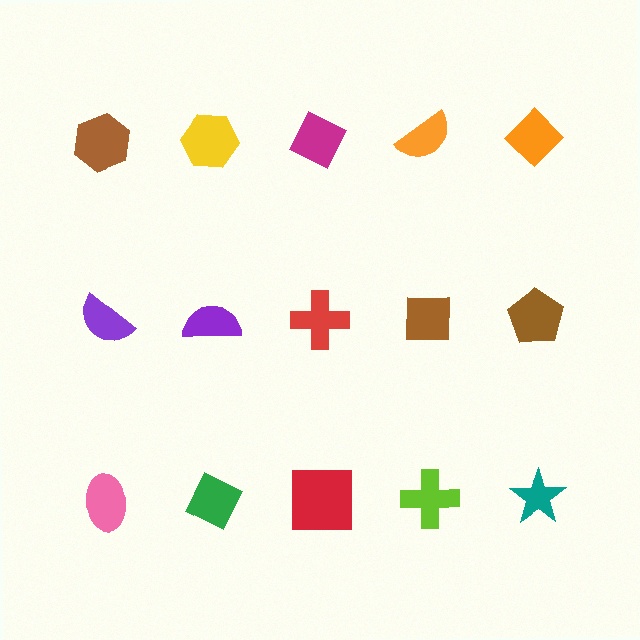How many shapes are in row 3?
5 shapes.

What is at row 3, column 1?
A pink ellipse.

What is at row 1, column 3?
A magenta diamond.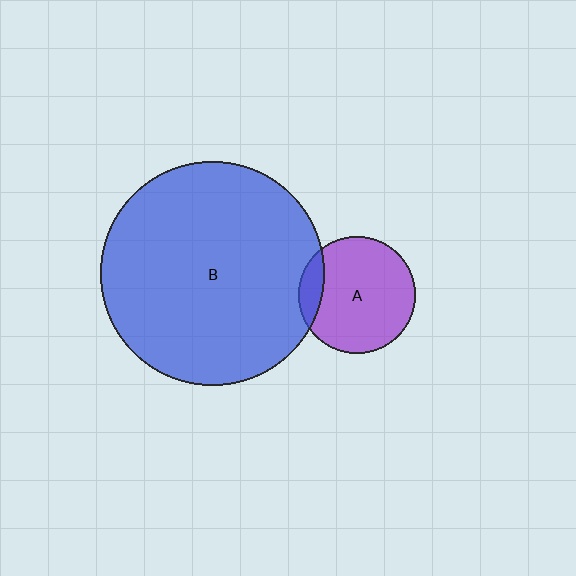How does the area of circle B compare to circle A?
Approximately 3.7 times.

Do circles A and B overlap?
Yes.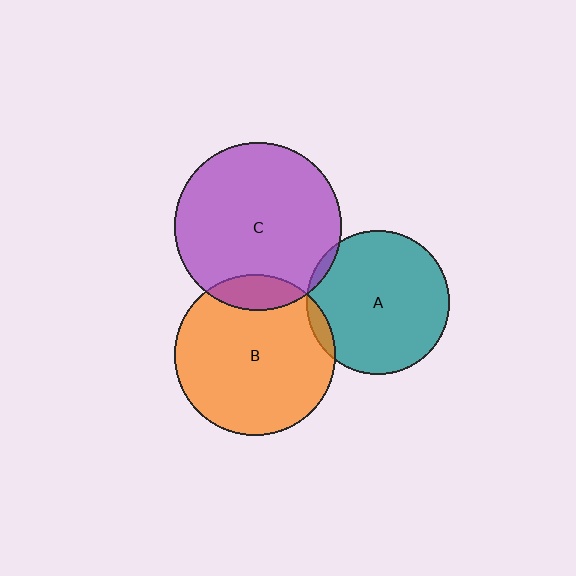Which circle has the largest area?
Circle C (purple).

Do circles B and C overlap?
Yes.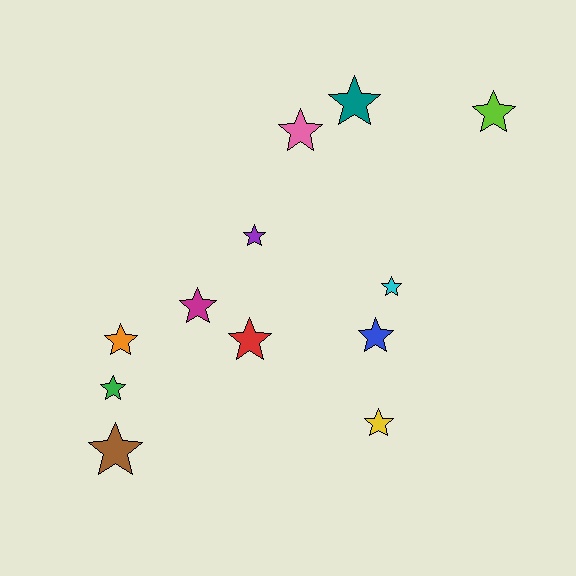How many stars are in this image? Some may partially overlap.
There are 12 stars.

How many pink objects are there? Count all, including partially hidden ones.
There is 1 pink object.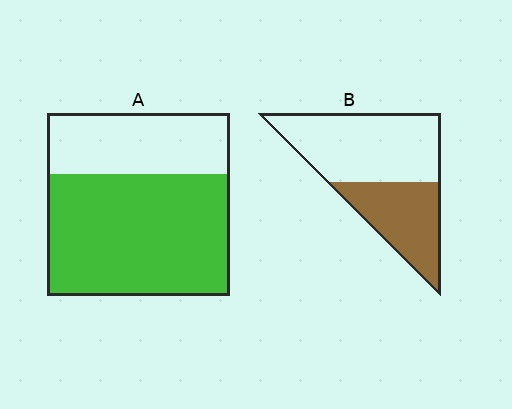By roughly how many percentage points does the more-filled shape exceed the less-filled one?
By roughly 30 percentage points (A over B).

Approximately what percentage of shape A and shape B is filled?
A is approximately 65% and B is approximately 40%.